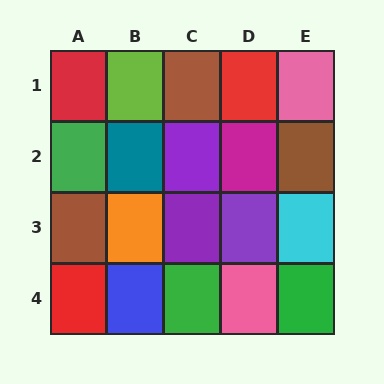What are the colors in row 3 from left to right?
Brown, orange, purple, purple, cyan.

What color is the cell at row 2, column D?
Magenta.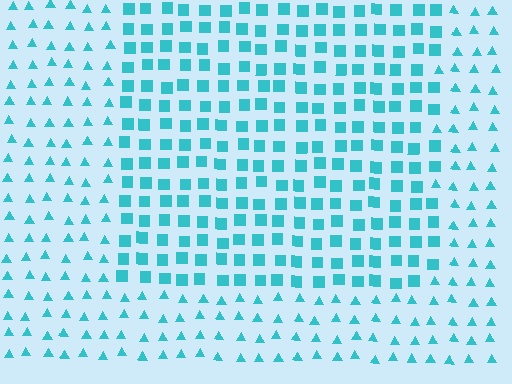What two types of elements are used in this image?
The image uses squares inside the rectangle region and triangles outside it.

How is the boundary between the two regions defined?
The boundary is defined by a change in element shape: squares inside vs. triangles outside. All elements share the same color and spacing.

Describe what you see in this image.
The image is filled with small cyan elements arranged in a uniform grid. A rectangle-shaped region contains squares, while the surrounding area contains triangles. The boundary is defined purely by the change in element shape.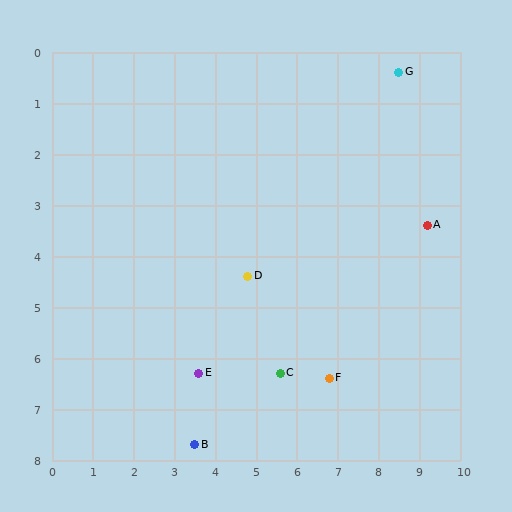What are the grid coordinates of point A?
Point A is at approximately (9.2, 3.4).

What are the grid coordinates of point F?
Point F is at approximately (6.8, 6.4).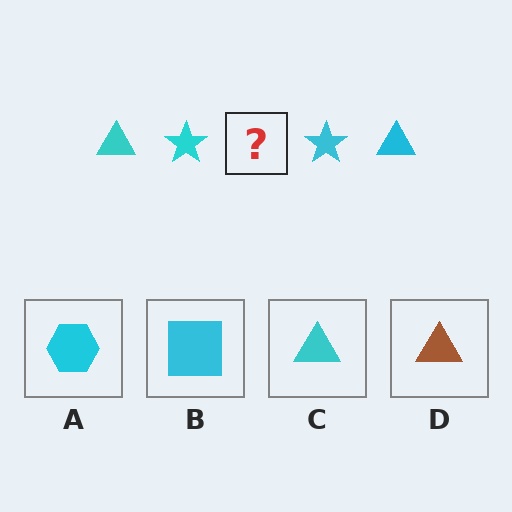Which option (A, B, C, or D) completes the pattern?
C.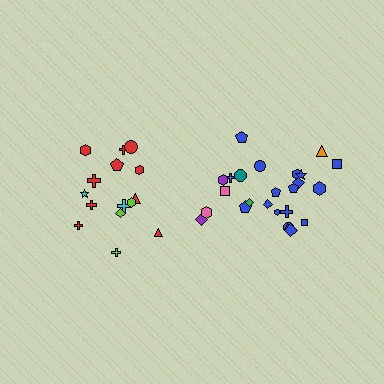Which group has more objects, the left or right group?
The right group.